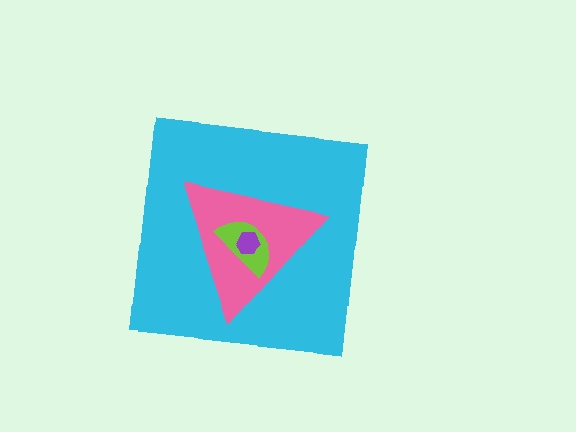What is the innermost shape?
The purple hexagon.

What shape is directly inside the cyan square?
The pink triangle.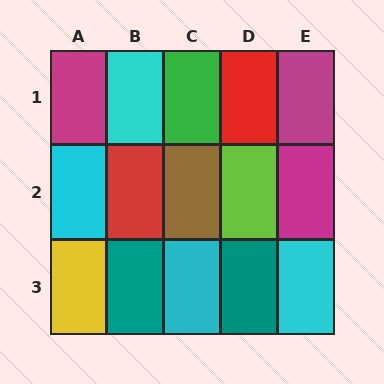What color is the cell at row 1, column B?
Cyan.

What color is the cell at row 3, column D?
Teal.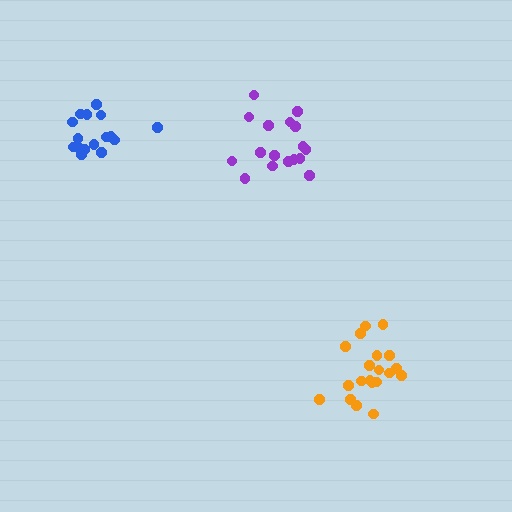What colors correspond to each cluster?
The clusters are colored: purple, orange, blue.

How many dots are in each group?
Group 1: 17 dots, Group 2: 20 dots, Group 3: 16 dots (53 total).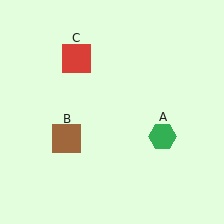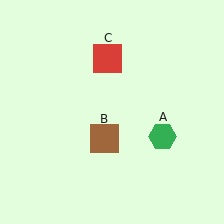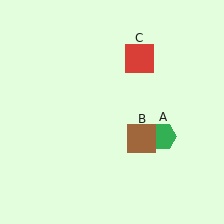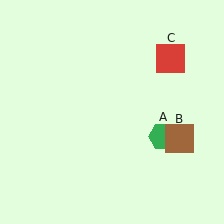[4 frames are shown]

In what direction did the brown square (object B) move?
The brown square (object B) moved right.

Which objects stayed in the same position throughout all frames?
Green hexagon (object A) remained stationary.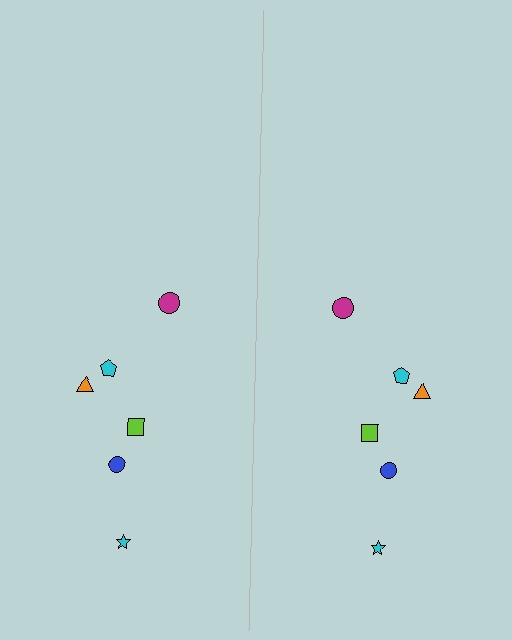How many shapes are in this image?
There are 12 shapes in this image.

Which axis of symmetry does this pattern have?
The pattern has a vertical axis of symmetry running through the center of the image.